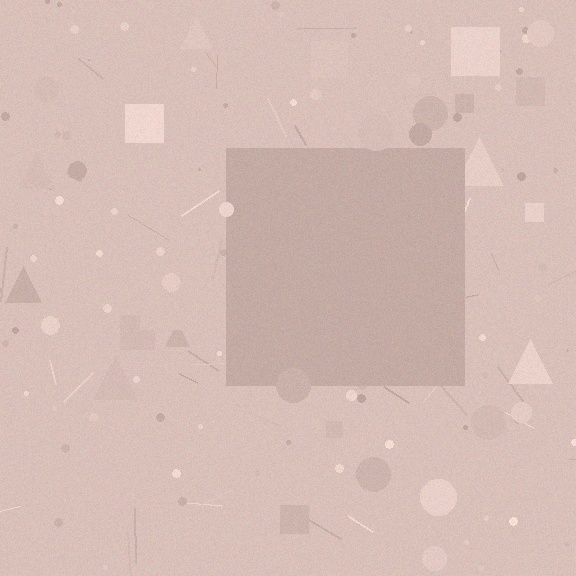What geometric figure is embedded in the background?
A square is embedded in the background.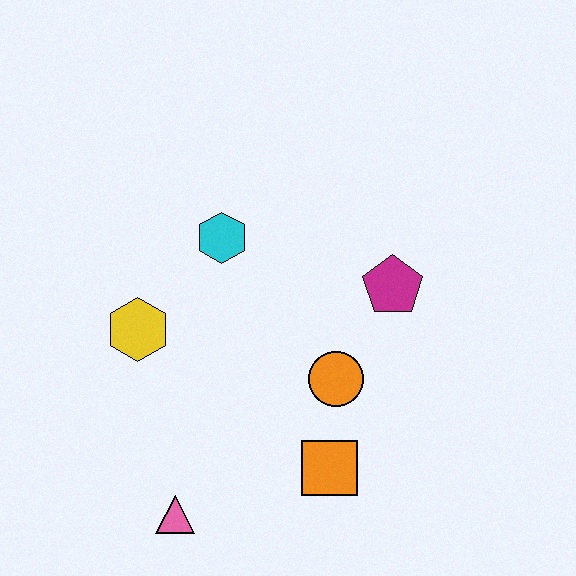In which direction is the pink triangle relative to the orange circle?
The pink triangle is to the left of the orange circle.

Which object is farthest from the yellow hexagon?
The magenta pentagon is farthest from the yellow hexagon.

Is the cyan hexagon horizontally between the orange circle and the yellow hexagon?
Yes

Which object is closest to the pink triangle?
The orange square is closest to the pink triangle.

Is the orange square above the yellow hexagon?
No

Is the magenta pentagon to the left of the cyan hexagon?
No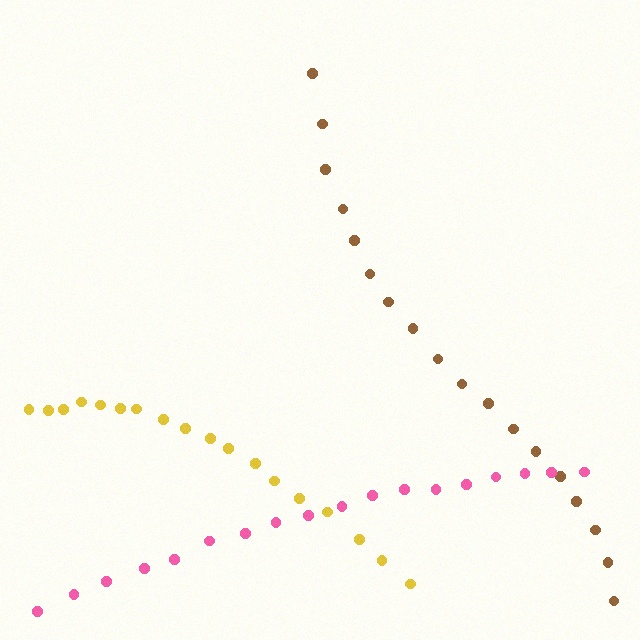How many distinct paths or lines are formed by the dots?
There are 3 distinct paths.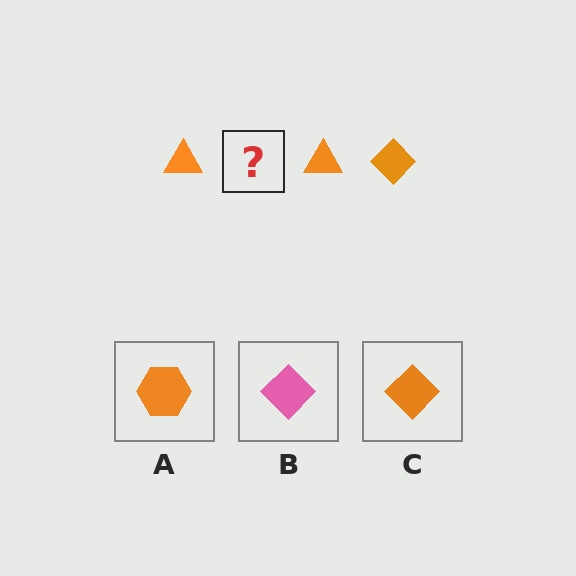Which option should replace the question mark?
Option C.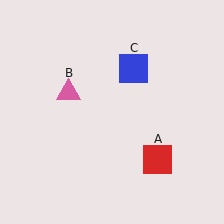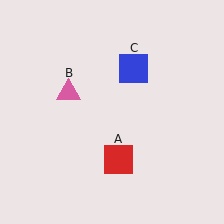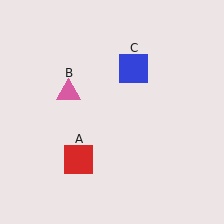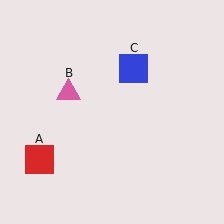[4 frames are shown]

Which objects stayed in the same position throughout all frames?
Pink triangle (object B) and blue square (object C) remained stationary.